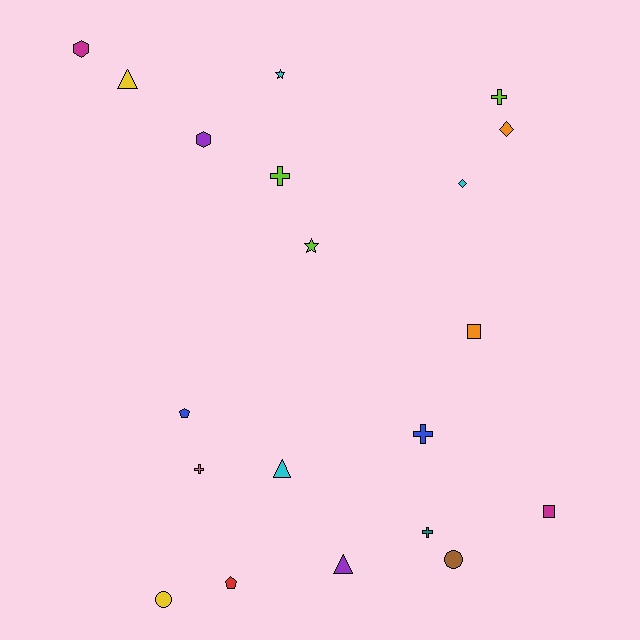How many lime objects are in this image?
There are 3 lime objects.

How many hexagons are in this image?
There are 2 hexagons.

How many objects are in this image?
There are 20 objects.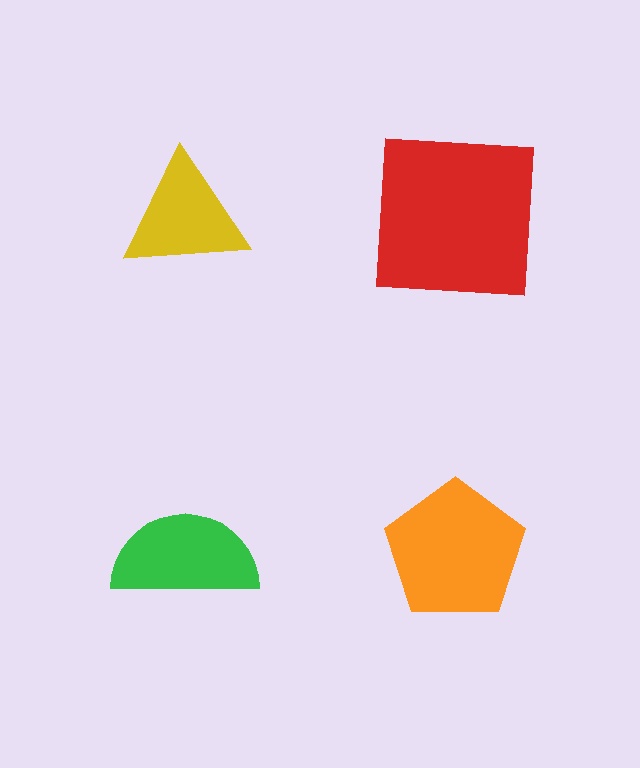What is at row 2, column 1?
A green semicircle.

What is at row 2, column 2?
An orange pentagon.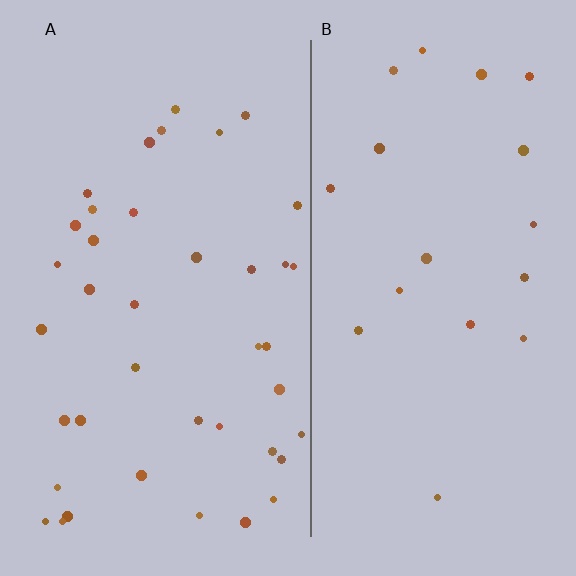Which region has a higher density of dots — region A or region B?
A (the left).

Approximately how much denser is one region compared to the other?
Approximately 2.1× — region A over region B.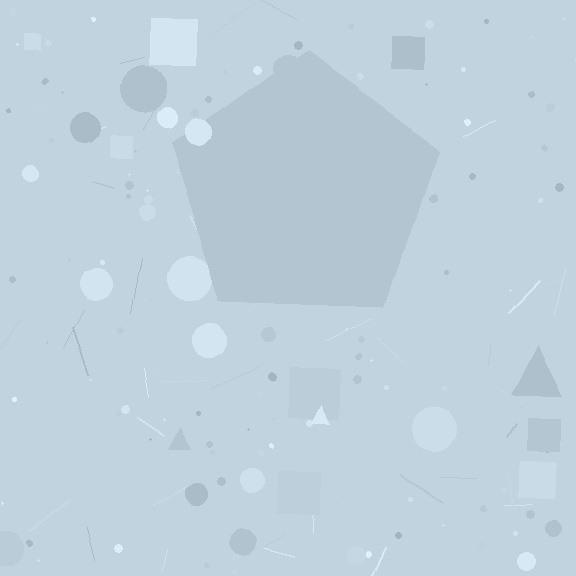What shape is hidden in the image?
A pentagon is hidden in the image.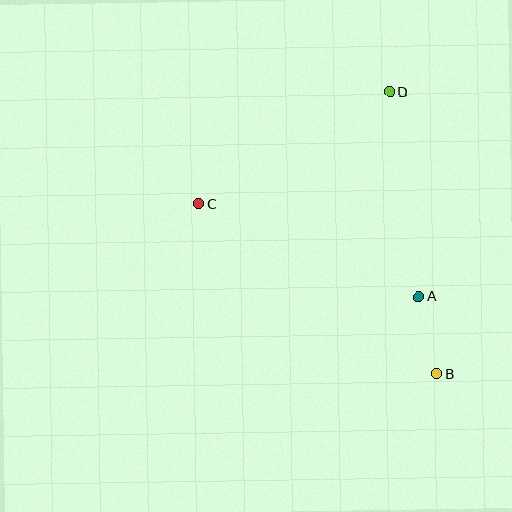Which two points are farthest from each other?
Points B and C are farthest from each other.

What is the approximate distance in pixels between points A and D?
The distance between A and D is approximately 207 pixels.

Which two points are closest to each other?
Points A and B are closest to each other.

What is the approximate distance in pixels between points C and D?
The distance between C and D is approximately 221 pixels.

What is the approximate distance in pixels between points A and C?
The distance between A and C is approximately 238 pixels.